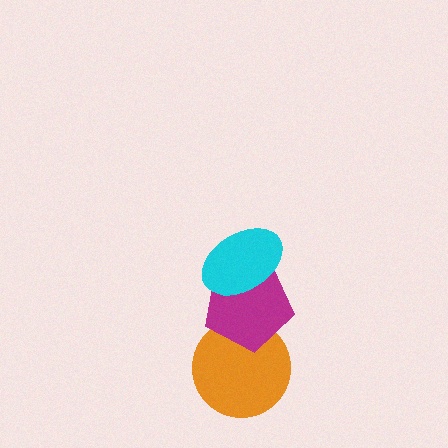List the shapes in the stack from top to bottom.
From top to bottom: the cyan ellipse, the magenta pentagon, the orange circle.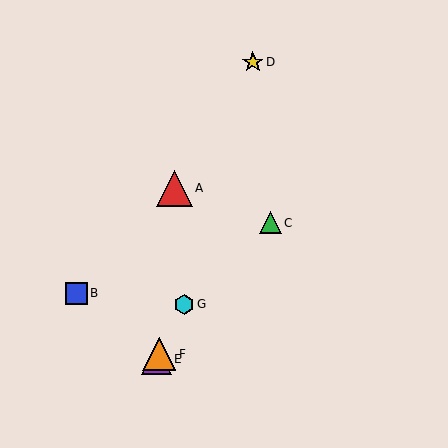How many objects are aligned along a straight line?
3 objects (E, F, G) are aligned along a straight line.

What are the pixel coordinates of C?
Object C is at (270, 223).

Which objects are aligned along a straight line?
Objects E, F, G are aligned along a straight line.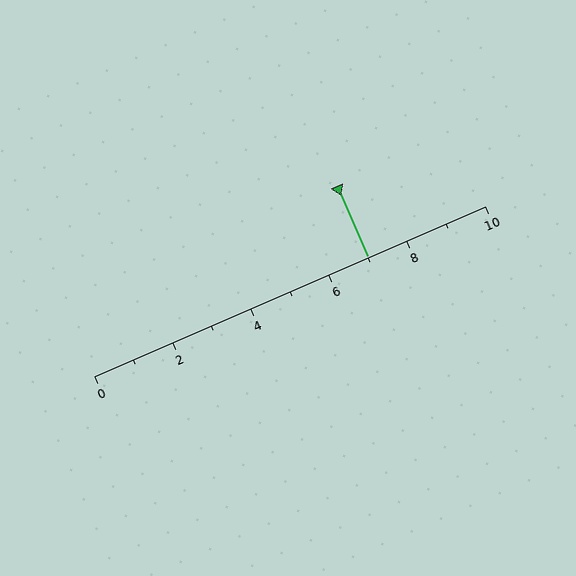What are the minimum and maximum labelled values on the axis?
The axis runs from 0 to 10.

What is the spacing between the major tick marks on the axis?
The major ticks are spaced 2 apart.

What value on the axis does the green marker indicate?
The marker indicates approximately 7.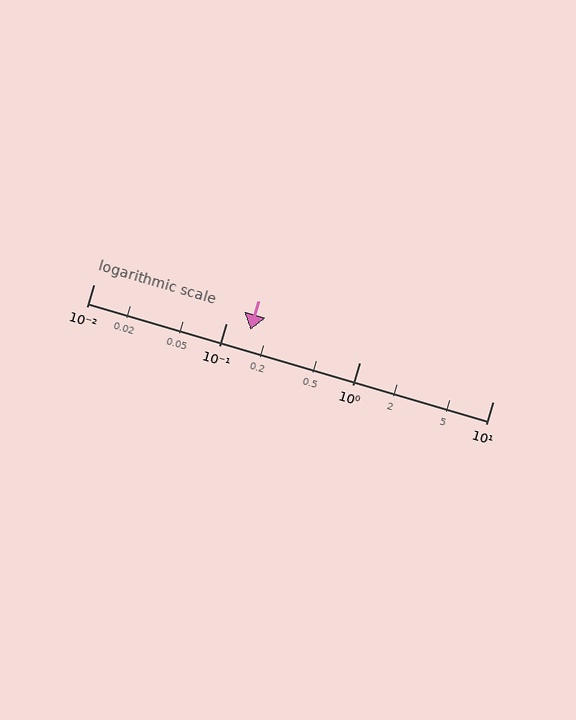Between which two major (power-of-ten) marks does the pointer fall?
The pointer is between 0.1 and 1.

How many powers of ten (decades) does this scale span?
The scale spans 3 decades, from 0.01 to 10.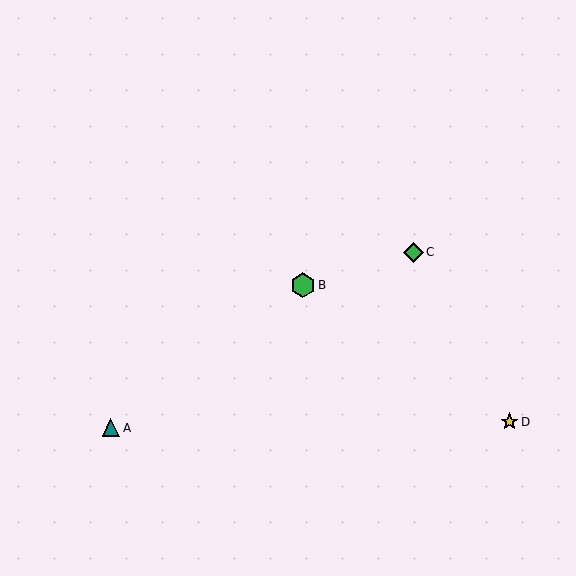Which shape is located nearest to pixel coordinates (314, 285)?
The green hexagon (labeled B) at (303, 285) is nearest to that location.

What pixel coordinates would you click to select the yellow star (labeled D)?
Click at (509, 422) to select the yellow star D.